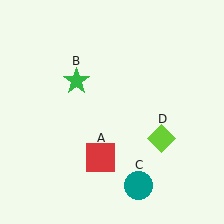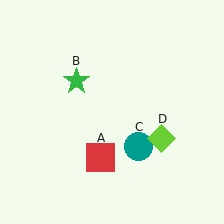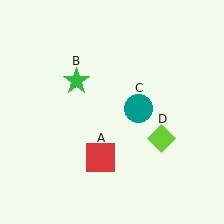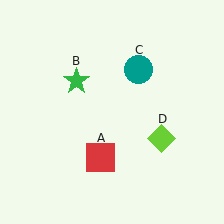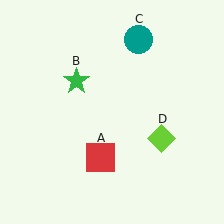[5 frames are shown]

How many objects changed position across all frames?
1 object changed position: teal circle (object C).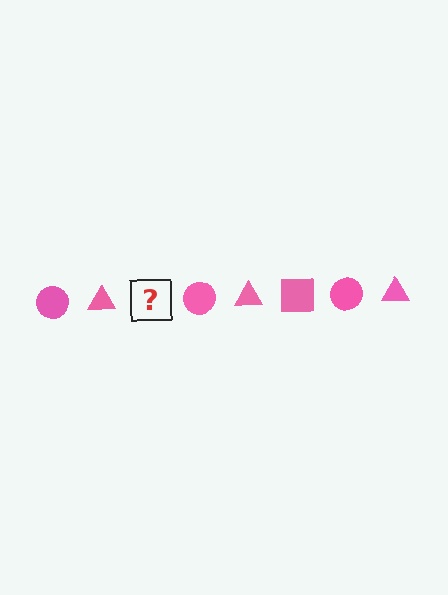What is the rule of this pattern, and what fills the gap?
The rule is that the pattern cycles through circle, triangle, square shapes in pink. The gap should be filled with a pink square.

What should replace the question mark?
The question mark should be replaced with a pink square.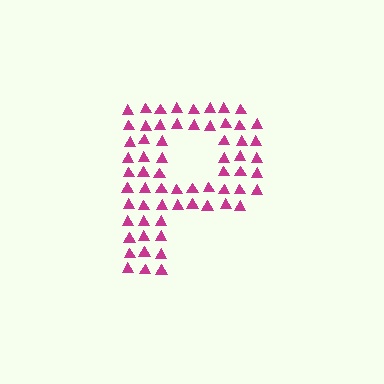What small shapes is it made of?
It is made of small triangles.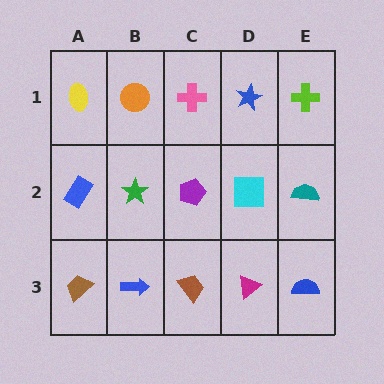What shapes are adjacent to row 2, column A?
A yellow ellipse (row 1, column A), a brown trapezoid (row 3, column A), a green star (row 2, column B).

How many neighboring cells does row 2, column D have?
4.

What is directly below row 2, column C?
A brown trapezoid.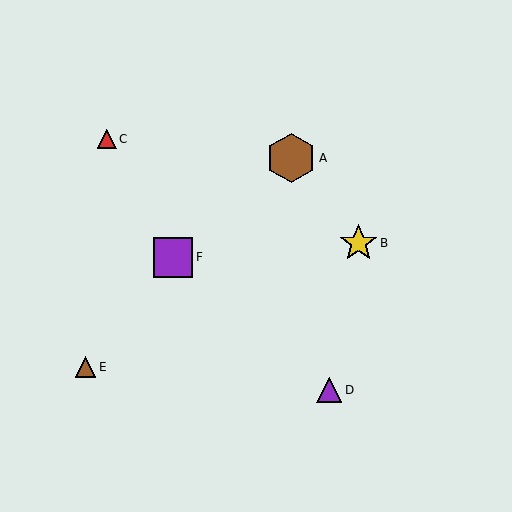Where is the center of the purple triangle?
The center of the purple triangle is at (329, 390).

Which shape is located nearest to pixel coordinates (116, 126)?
The red triangle (labeled C) at (107, 139) is nearest to that location.